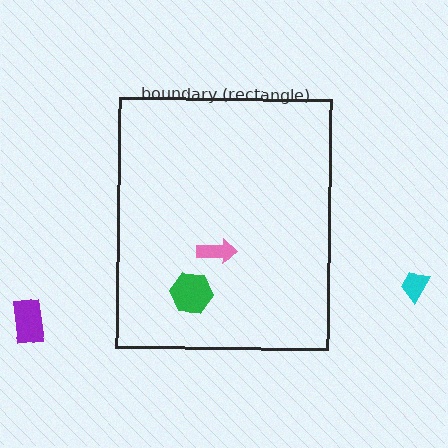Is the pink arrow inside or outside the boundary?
Inside.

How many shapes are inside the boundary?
2 inside, 2 outside.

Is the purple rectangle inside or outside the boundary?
Outside.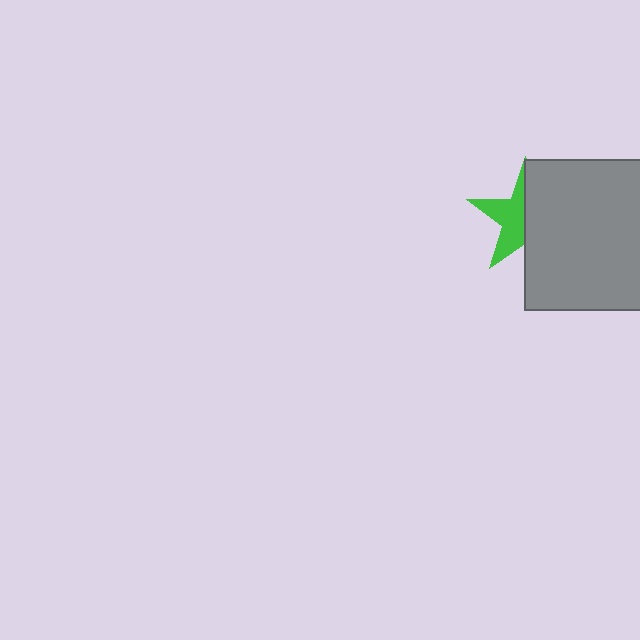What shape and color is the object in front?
The object in front is a gray rectangle.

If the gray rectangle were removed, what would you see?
You would see the complete green star.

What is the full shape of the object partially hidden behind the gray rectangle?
The partially hidden object is a green star.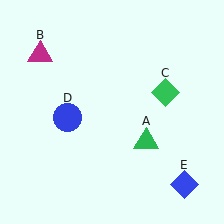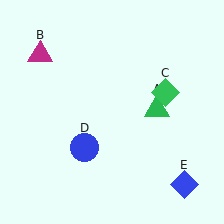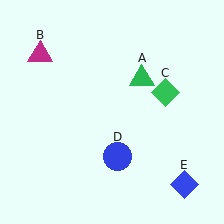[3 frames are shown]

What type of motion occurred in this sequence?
The green triangle (object A), blue circle (object D) rotated counterclockwise around the center of the scene.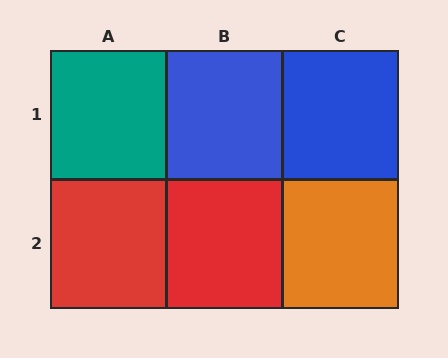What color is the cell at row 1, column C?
Blue.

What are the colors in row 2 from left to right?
Red, red, orange.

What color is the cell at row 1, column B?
Blue.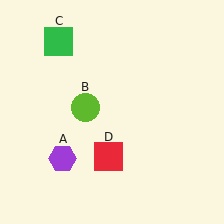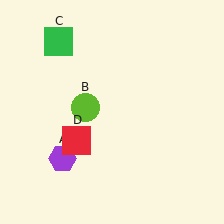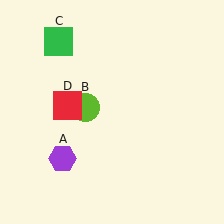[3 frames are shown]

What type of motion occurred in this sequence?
The red square (object D) rotated clockwise around the center of the scene.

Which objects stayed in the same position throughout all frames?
Purple hexagon (object A) and lime circle (object B) and green square (object C) remained stationary.